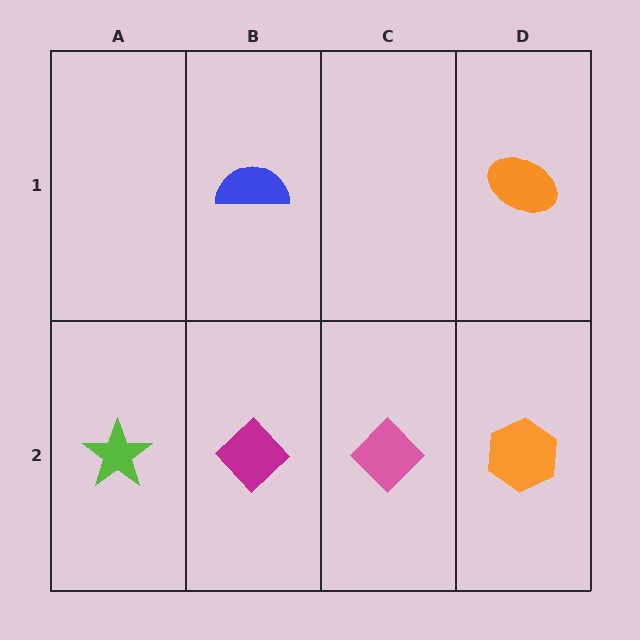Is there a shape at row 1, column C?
No, that cell is empty.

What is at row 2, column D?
An orange hexagon.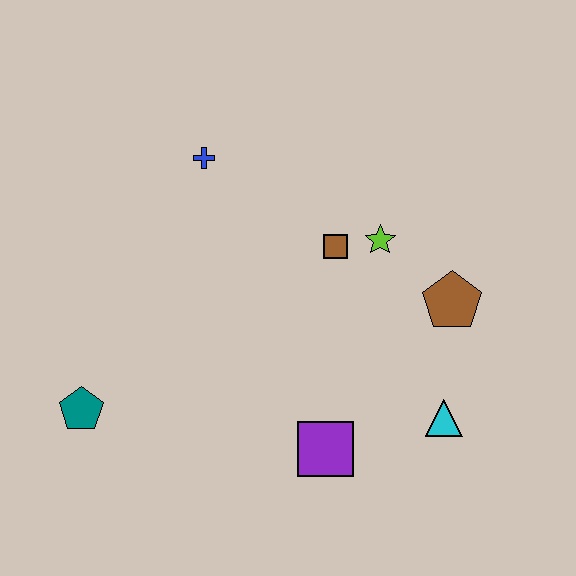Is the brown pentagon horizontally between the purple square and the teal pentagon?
No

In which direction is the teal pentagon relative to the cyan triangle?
The teal pentagon is to the left of the cyan triangle.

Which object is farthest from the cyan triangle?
The teal pentagon is farthest from the cyan triangle.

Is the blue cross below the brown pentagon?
No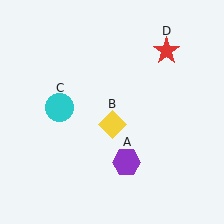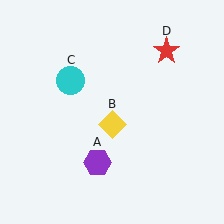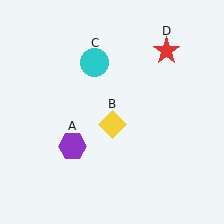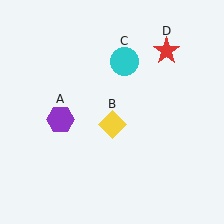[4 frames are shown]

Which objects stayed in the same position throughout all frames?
Yellow diamond (object B) and red star (object D) remained stationary.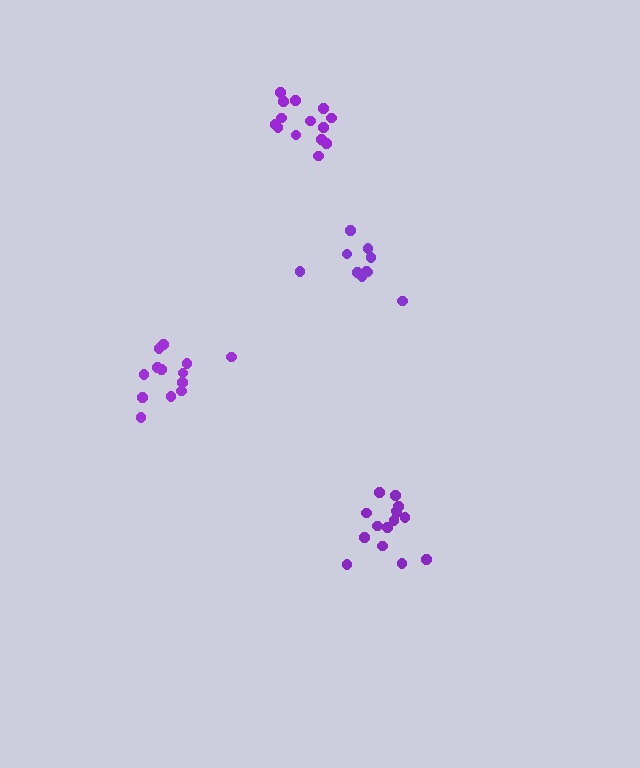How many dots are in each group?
Group 1: 14 dots, Group 2: 10 dots, Group 3: 13 dots, Group 4: 15 dots (52 total).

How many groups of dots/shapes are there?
There are 4 groups.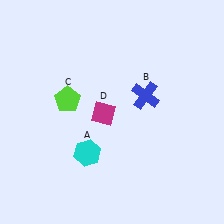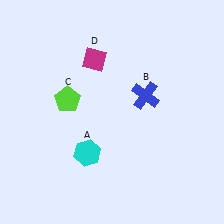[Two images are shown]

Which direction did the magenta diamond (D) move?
The magenta diamond (D) moved up.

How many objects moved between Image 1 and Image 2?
1 object moved between the two images.